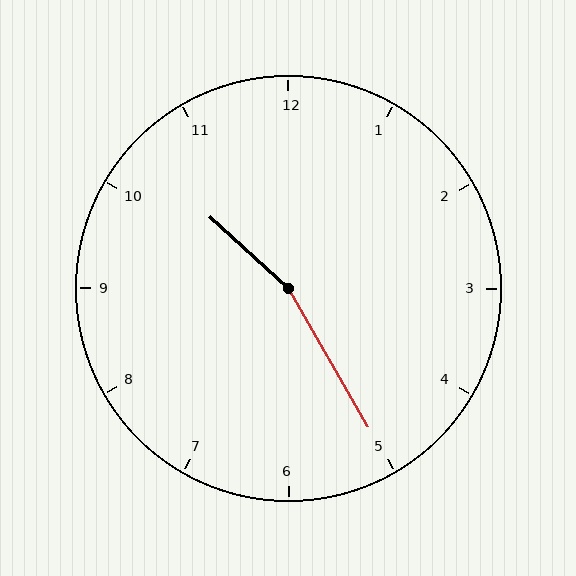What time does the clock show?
10:25.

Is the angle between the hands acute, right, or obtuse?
It is obtuse.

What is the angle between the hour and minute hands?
Approximately 162 degrees.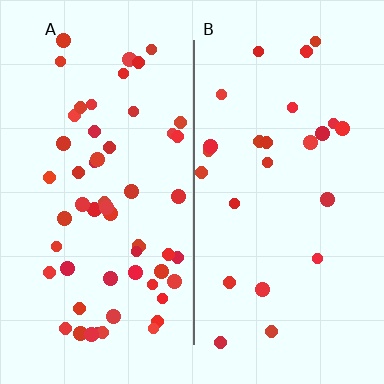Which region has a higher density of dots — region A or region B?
A (the left).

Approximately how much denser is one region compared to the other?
Approximately 2.3× — region A over region B.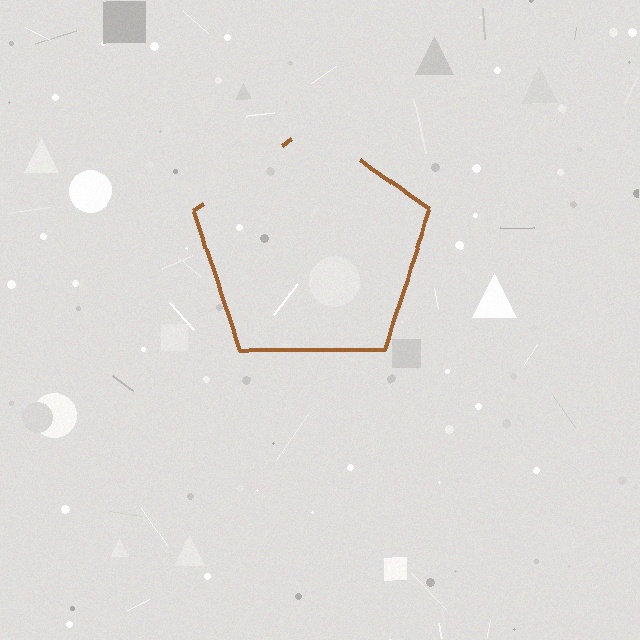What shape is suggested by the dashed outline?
The dashed outline suggests a pentagon.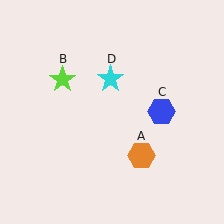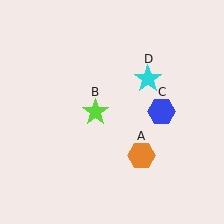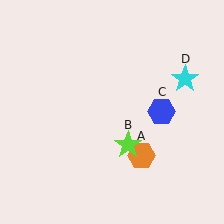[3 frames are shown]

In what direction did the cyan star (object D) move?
The cyan star (object D) moved right.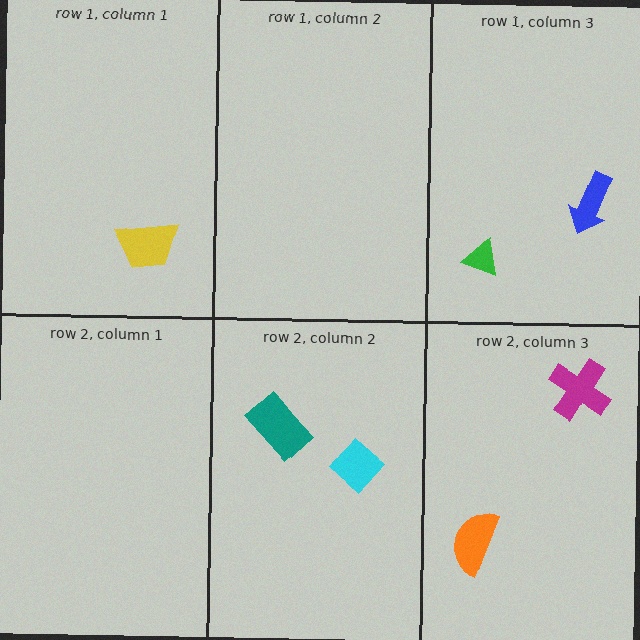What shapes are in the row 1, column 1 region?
The yellow trapezoid.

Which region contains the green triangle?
The row 1, column 3 region.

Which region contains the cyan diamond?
The row 2, column 2 region.